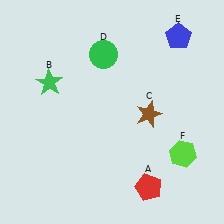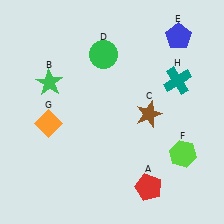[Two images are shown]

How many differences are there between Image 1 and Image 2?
There are 2 differences between the two images.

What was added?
An orange diamond (G), a teal cross (H) were added in Image 2.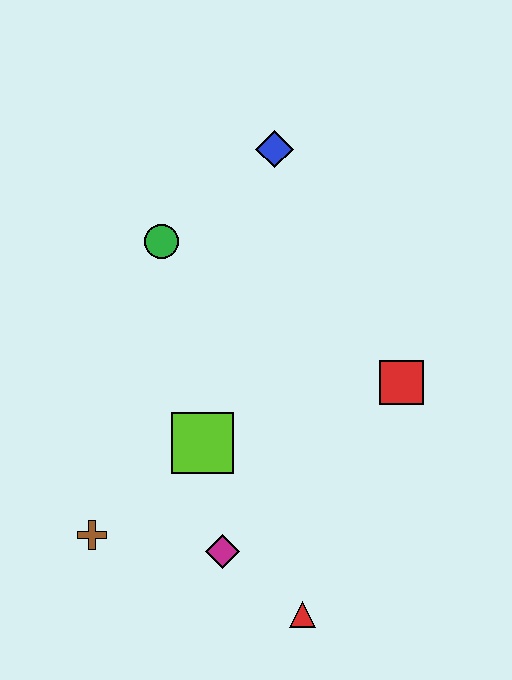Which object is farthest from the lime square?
The blue diamond is farthest from the lime square.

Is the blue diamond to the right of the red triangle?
No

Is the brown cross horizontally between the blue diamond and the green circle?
No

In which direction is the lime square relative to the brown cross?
The lime square is to the right of the brown cross.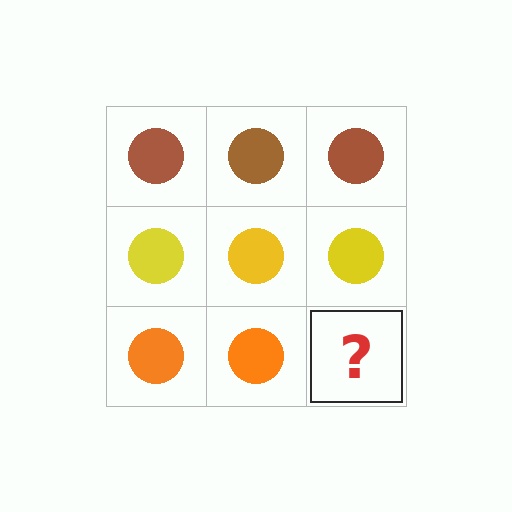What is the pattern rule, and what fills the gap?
The rule is that each row has a consistent color. The gap should be filled with an orange circle.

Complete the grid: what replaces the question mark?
The question mark should be replaced with an orange circle.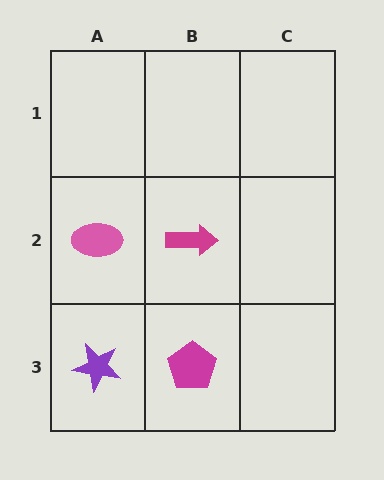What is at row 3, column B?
A magenta pentagon.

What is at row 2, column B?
A magenta arrow.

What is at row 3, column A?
A purple star.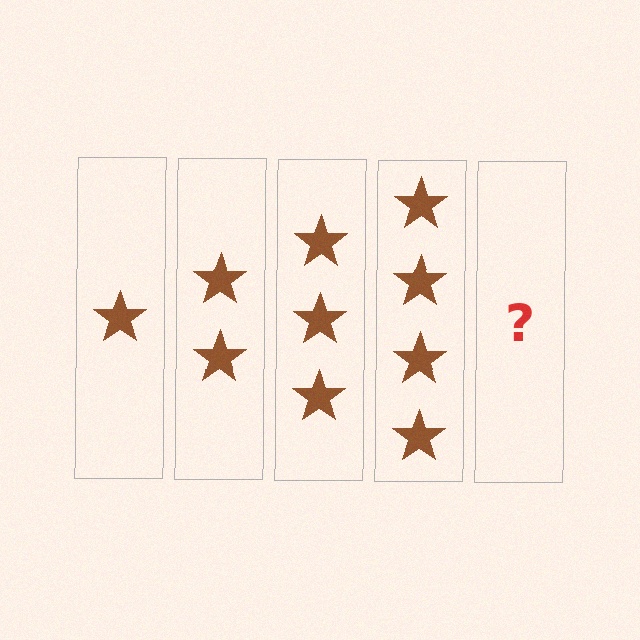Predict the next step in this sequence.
The next step is 5 stars.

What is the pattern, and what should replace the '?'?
The pattern is that each step adds one more star. The '?' should be 5 stars.